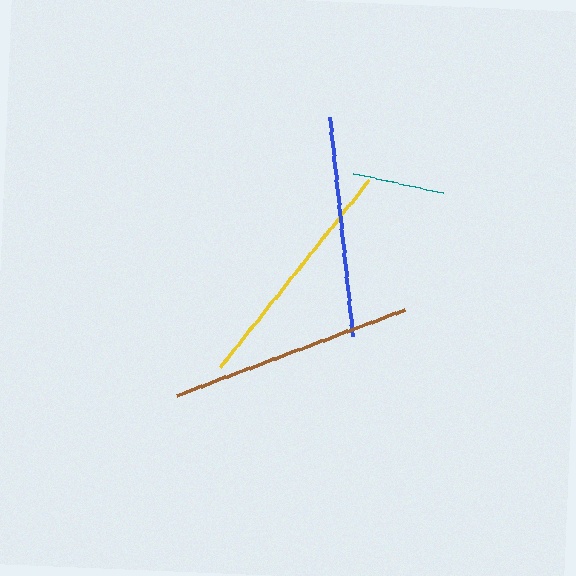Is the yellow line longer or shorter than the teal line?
The yellow line is longer than the teal line.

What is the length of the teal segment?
The teal segment is approximately 92 pixels long.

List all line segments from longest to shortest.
From longest to shortest: brown, yellow, blue, teal.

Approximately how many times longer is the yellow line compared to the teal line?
The yellow line is approximately 2.6 times the length of the teal line.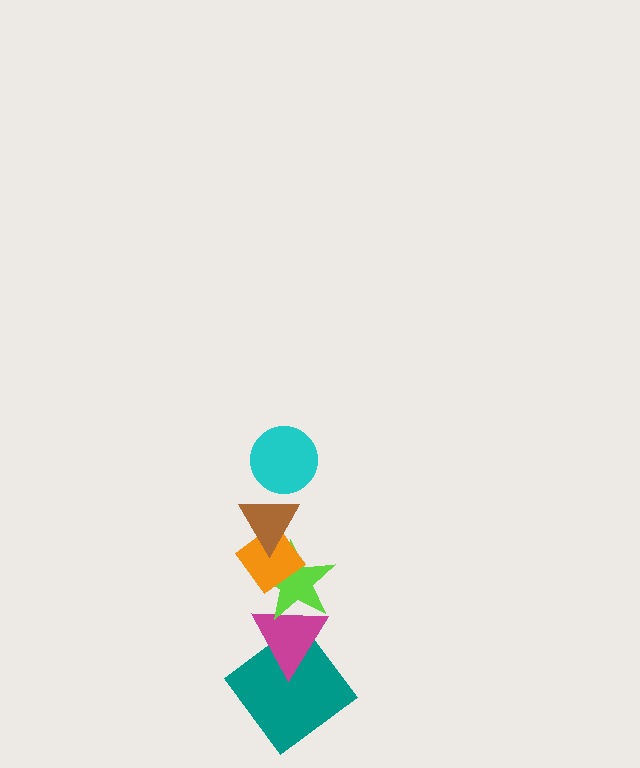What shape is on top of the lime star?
The orange diamond is on top of the lime star.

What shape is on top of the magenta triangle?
The lime star is on top of the magenta triangle.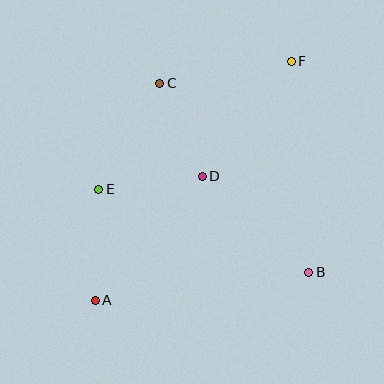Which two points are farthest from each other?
Points A and F are farthest from each other.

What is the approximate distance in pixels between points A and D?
The distance between A and D is approximately 164 pixels.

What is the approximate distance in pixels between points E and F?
The distance between E and F is approximately 231 pixels.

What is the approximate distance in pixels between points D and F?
The distance between D and F is approximately 145 pixels.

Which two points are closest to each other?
Points C and D are closest to each other.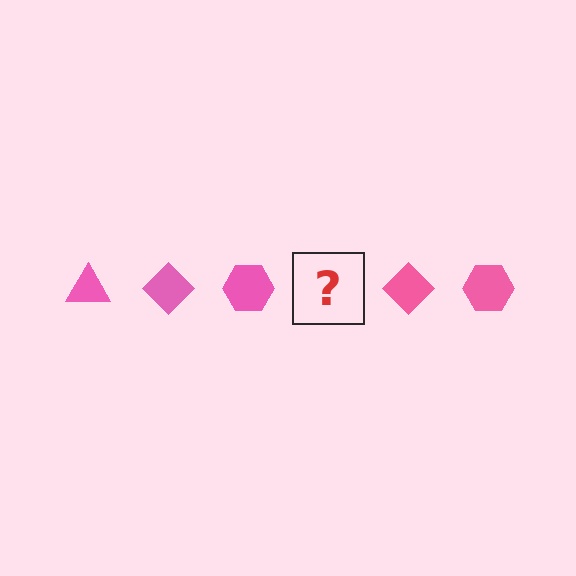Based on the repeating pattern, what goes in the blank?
The blank should be a pink triangle.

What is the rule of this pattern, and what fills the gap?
The rule is that the pattern cycles through triangle, diamond, hexagon shapes in pink. The gap should be filled with a pink triangle.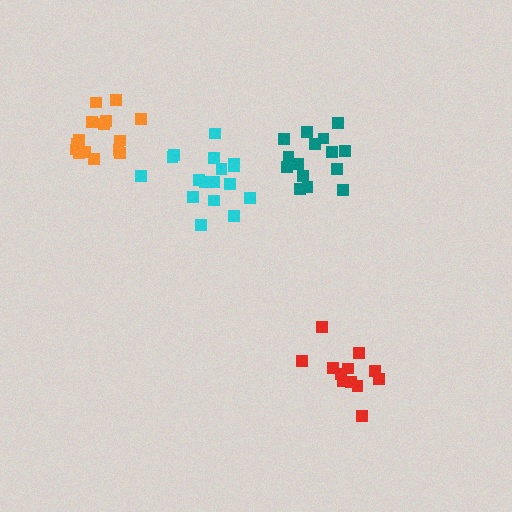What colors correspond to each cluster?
The clusters are colored: cyan, teal, red, orange.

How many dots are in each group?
Group 1: 17 dots, Group 2: 15 dots, Group 3: 12 dots, Group 4: 15 dots (59 total).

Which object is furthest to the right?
The red cluster is rightmost.